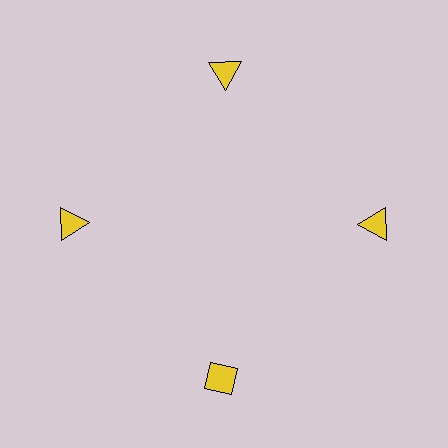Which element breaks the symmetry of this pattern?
The yellow diamond at roughly the 6 o'clock position breaks the symmetry. All other shapes are yellow triangles.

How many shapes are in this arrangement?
There are 4 shapes arranged in a ring pattern.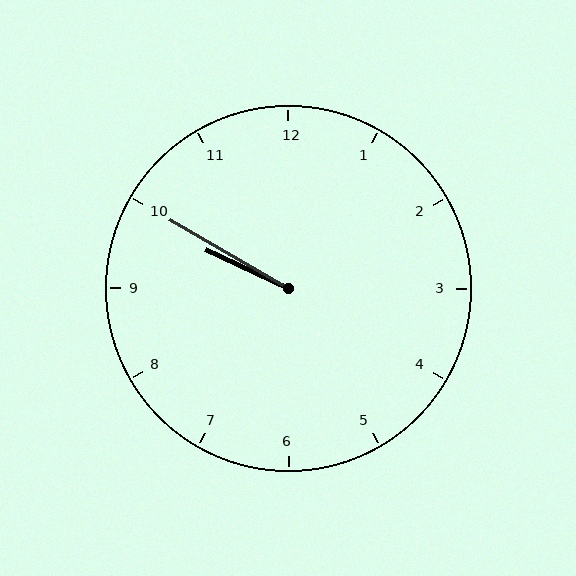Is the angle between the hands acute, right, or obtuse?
It is acute.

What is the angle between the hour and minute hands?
Approximately 5 degrees.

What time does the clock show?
9:50.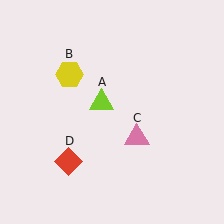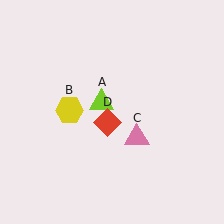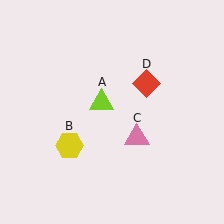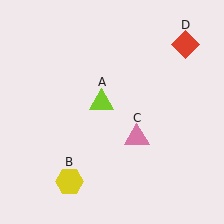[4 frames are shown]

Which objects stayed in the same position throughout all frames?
Lime triangle (object A) and pink triangle (object C) remained stationary.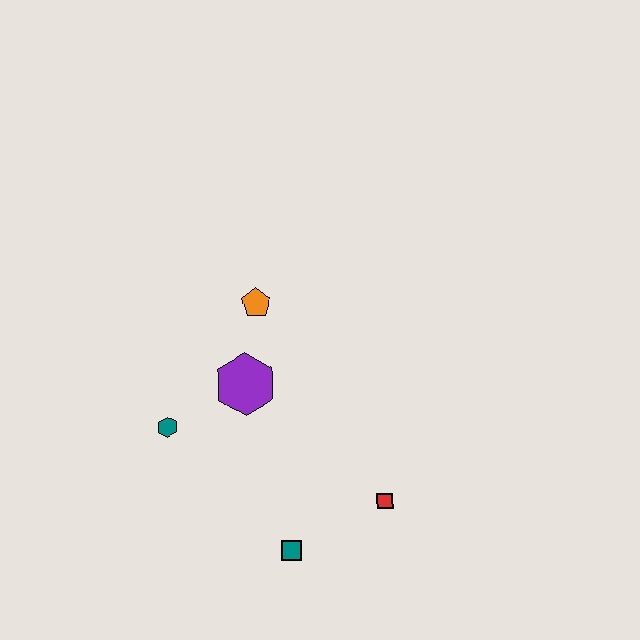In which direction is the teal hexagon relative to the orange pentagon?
The teal hexagon is below the orange pentagon.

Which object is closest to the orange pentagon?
The purple hexagon is closest to the orange pentagon.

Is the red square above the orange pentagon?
No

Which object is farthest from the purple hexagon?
The red square is farthest from the purple hexagon.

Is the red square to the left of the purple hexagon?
No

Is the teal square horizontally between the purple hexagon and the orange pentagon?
No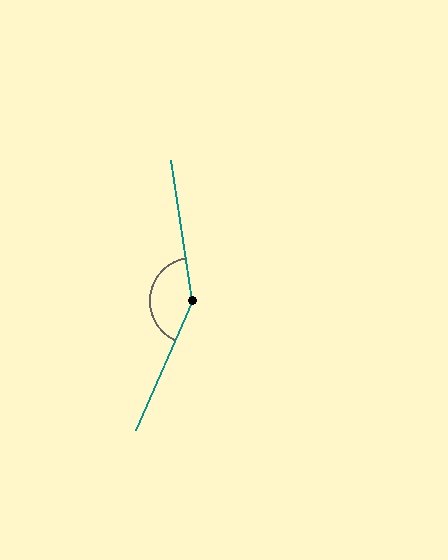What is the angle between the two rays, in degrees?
Approximately 147 degrees.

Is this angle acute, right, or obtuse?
It is obtuse.